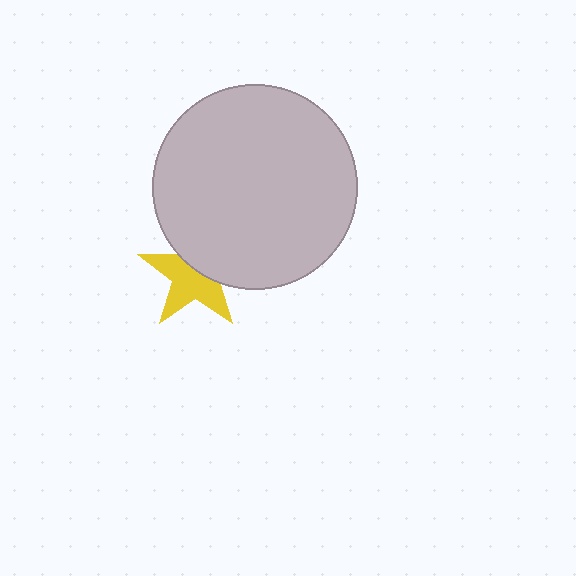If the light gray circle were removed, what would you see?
You would see the complete yellow star.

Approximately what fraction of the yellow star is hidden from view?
Roughly 41% of the yellow star is hidden behind the light gray circle.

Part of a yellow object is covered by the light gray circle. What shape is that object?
It is a star.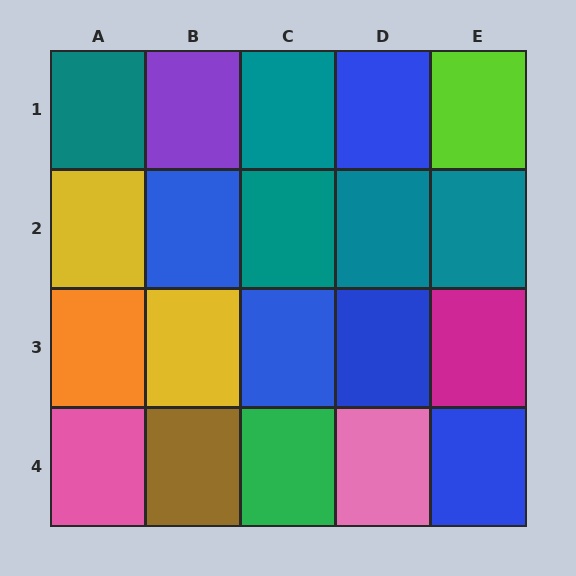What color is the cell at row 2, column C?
Teal.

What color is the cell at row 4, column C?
Green.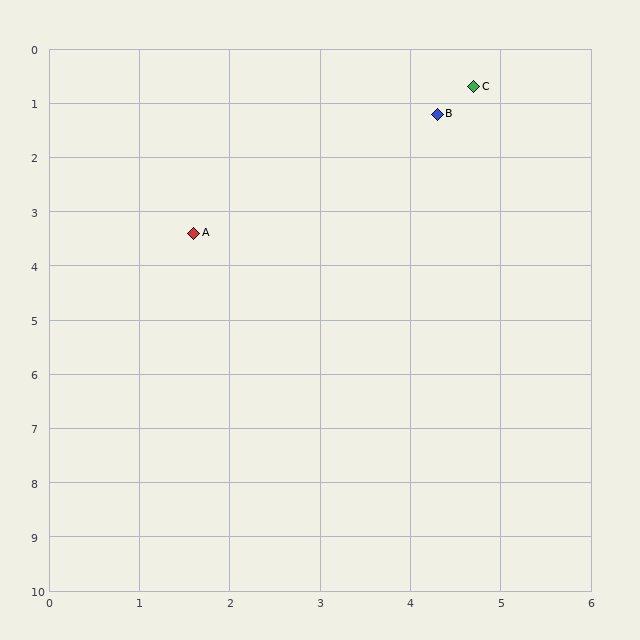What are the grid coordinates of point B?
Point B is at approximately (4.3, 1.2).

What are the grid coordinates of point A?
Point A is at approximately (1.6, 3.4).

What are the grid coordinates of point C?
Point C is at approximately (4.7, 0.7).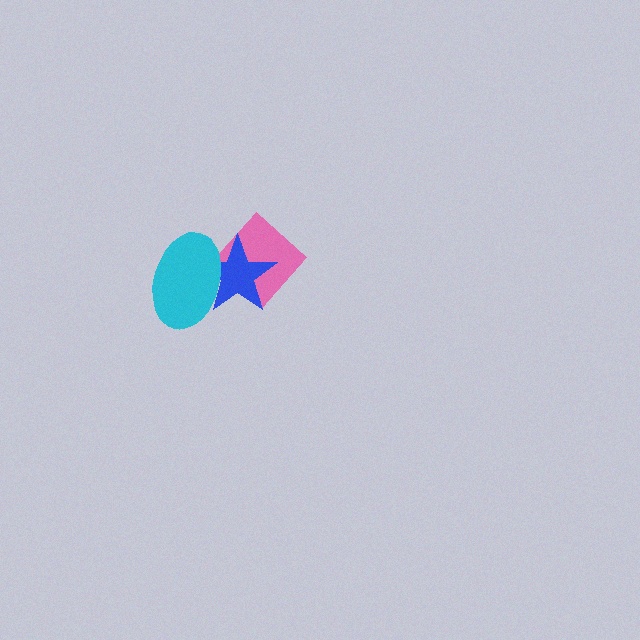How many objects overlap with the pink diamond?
2 objects overlap with the pink diamond.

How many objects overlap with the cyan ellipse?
2 objects overlap with the cyan ellipse.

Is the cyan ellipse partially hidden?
No, no other shape covers it.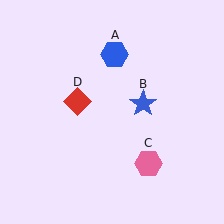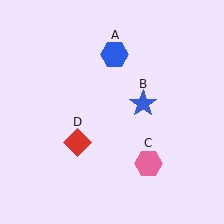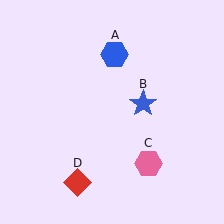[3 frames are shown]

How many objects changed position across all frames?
1 object changed position: red diamond (object D).